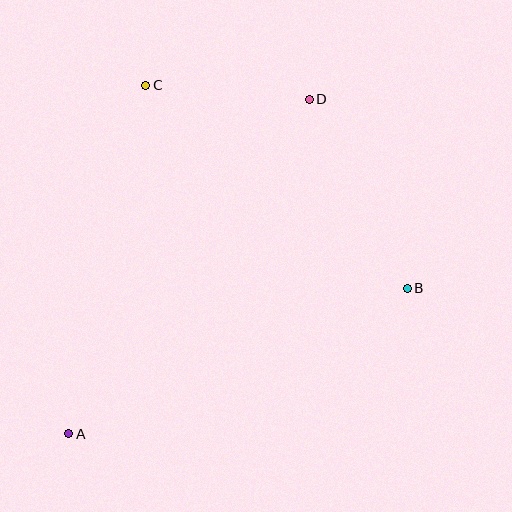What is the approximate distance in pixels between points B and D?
The distance between B and D is approximately 213 pixels.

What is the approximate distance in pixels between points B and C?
The distance between B and C is approximately 331 pixels.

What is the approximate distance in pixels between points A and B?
The distance between A and B is approximately 368 pixels.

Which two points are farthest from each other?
Points A and D are farthest from each other.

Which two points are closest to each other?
Points C and D are closest to each other.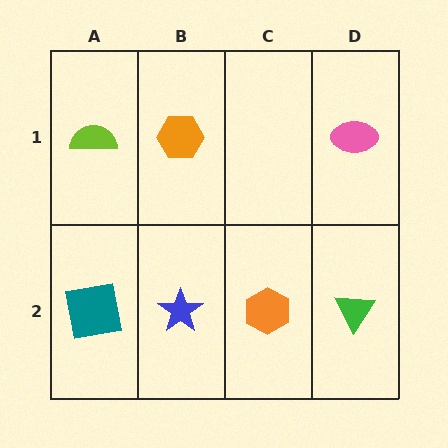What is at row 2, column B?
A blue star.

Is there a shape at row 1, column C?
No, that cell is empty.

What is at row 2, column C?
An orange hexagon.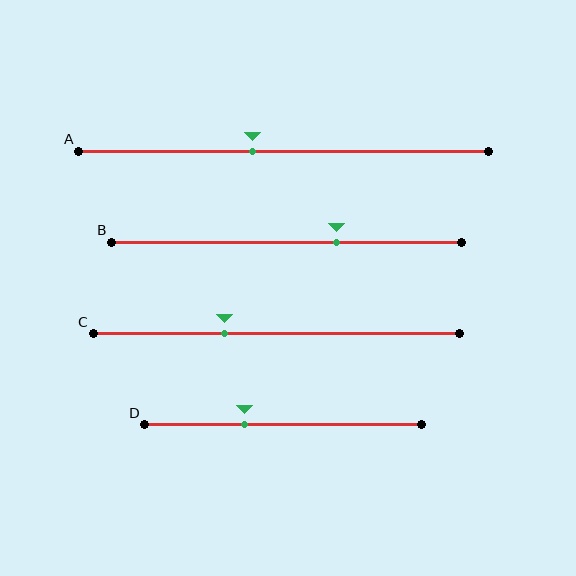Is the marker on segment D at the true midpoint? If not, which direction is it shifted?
No, the marker on segment D is shifted to the left by about 14% of the segment length.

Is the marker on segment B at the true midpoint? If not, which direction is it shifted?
No, the marker on segment B is shifted to the right by about 14% of the segment length.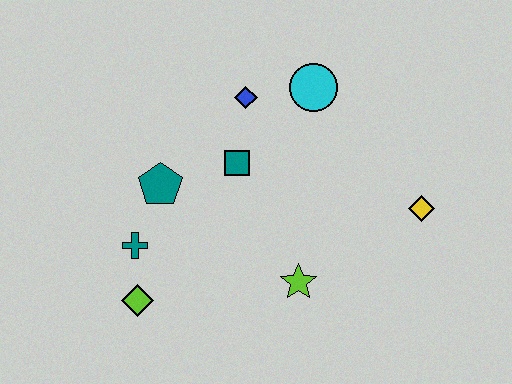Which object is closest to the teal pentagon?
The teal cross is closest to the teal pentagon.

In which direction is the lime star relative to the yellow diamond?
The lime star is to the left of the yellow diamond.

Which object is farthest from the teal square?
The yellow diamond is farthest from the teal square.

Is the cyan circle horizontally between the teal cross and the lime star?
No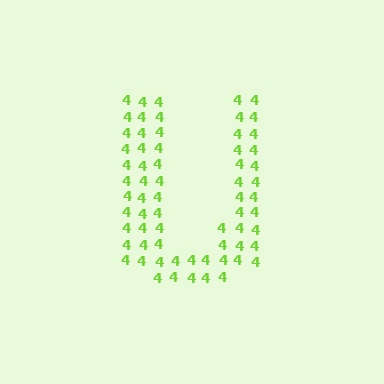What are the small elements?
The small elements are digit 4's.